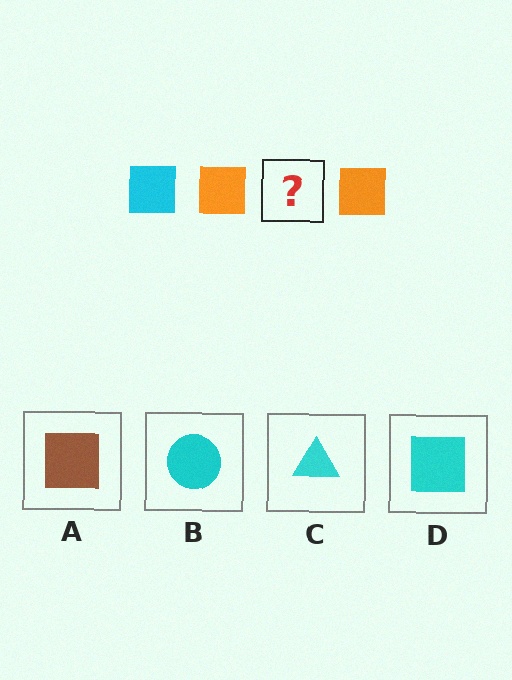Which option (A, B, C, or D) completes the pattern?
D.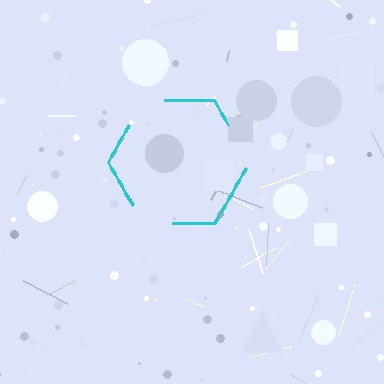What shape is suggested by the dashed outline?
The dashed outline suggests a hexagon.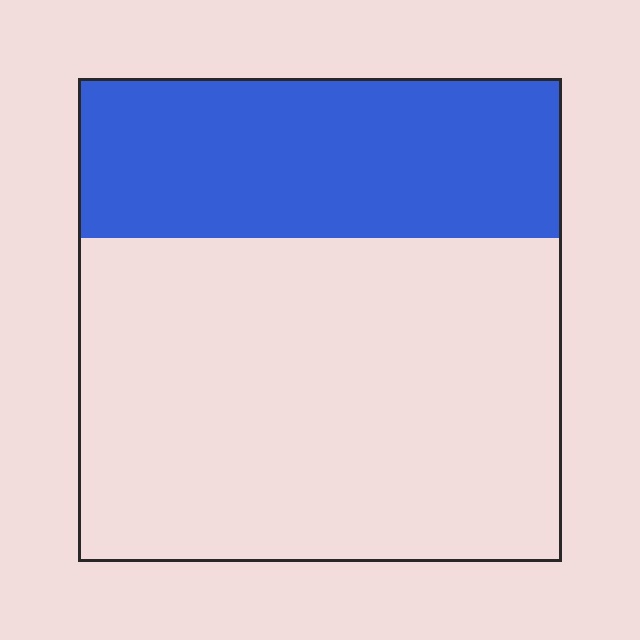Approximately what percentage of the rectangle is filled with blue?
Approximately 35%.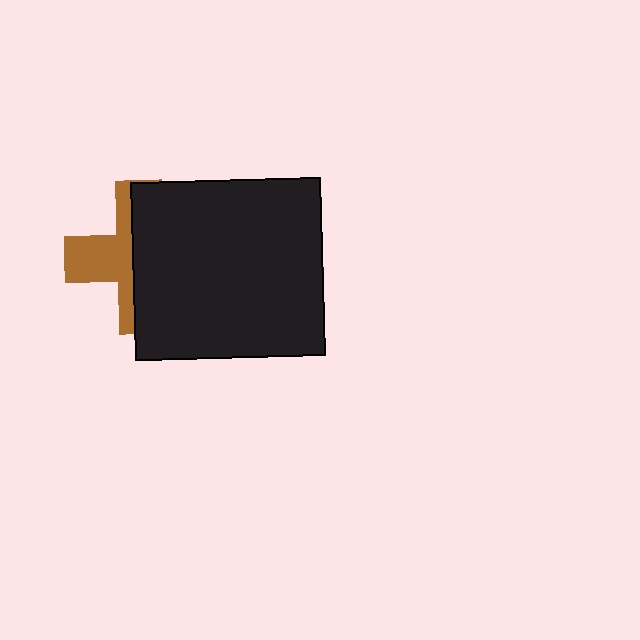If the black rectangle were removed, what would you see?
You would see the complete brown cross.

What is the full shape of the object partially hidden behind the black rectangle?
The partially hidden object is a brown cross.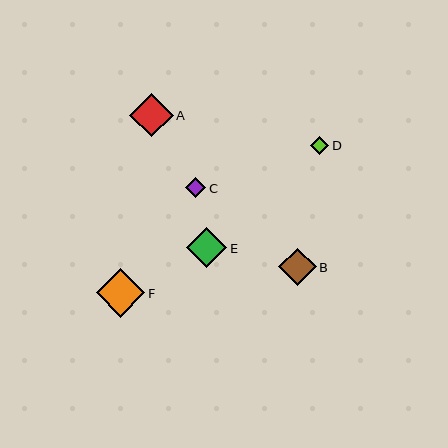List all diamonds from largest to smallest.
From largest to smallest: F, A, E, B, C, D.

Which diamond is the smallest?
Diamond D is the smallest with a size of approximately 18 pixels.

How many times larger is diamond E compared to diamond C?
Diamond E is approximately 2.0 times the size of diamond C.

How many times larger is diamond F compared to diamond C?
Diamond F is approximately 2.5 times the size of diamond C.